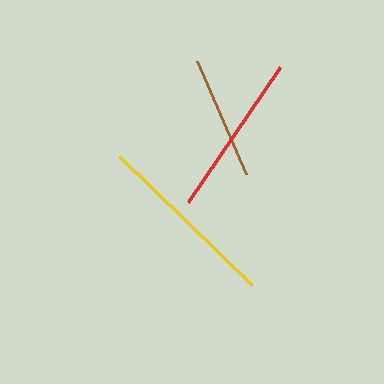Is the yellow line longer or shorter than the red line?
The yellow line is longer than the red line.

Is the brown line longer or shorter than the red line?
The red line is longer than the brown line.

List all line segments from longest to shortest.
From longest to shortest: yellow, red, brown.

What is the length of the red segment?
The red segment is approximately 164 pixels long.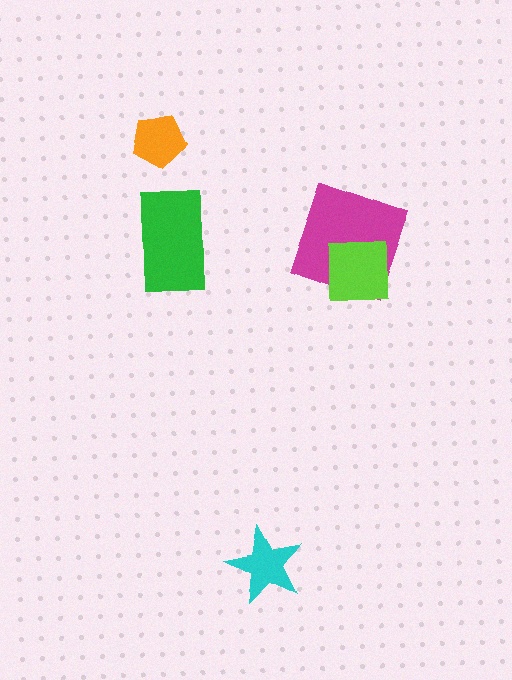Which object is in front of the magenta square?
The lime square is in front of the magenta square.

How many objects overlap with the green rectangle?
0 objects overlap with the green rectangle.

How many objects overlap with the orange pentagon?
0 objects overlap with the orange pentagon.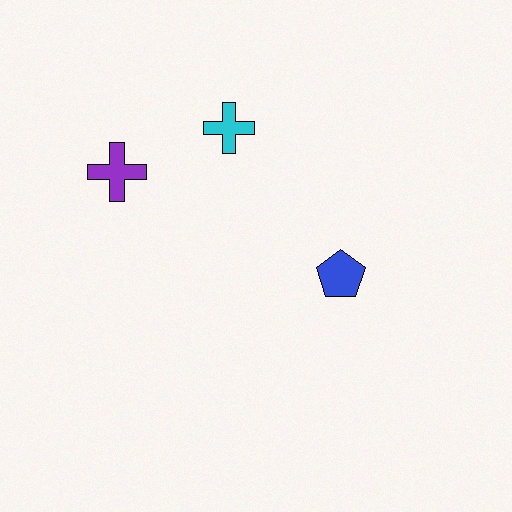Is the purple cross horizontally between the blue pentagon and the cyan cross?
No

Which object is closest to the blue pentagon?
The cyan cross is closest to the blue pentagon.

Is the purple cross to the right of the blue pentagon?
No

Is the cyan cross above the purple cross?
Yes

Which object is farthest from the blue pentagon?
The purple cross is farthest from the blue pentagon.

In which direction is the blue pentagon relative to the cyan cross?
The blue pentagon is below the cyan cross.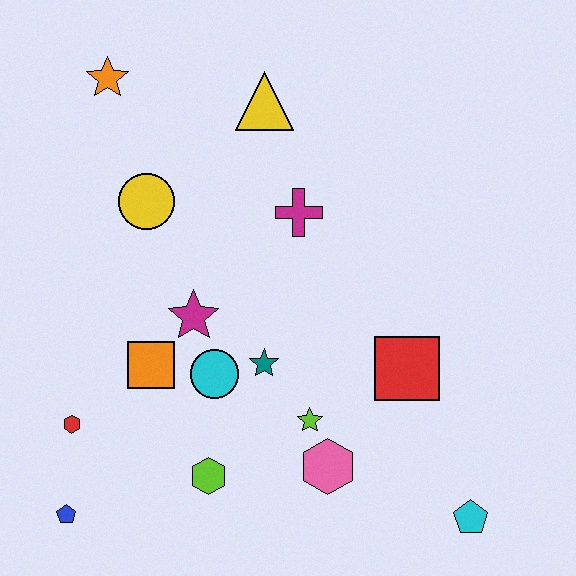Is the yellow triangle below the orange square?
No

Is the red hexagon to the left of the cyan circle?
Yes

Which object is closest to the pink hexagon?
The lime star is closest to the pink hexagon.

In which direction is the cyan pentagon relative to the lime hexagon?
The cyan pentagon is to the right of the lime hexagon.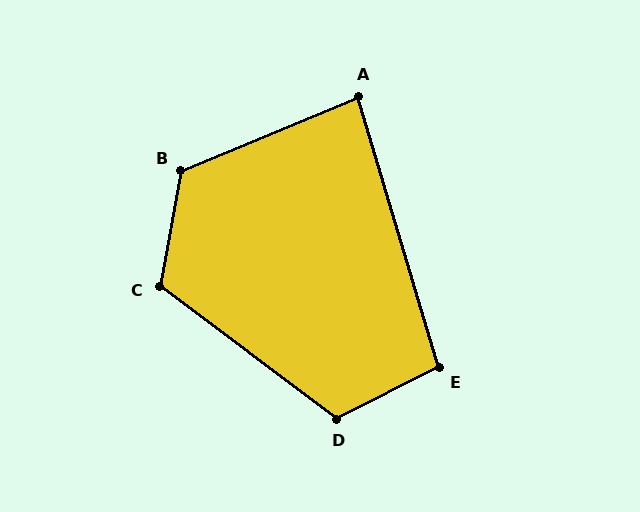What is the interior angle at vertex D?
Approximately 117 degrees (obtuse).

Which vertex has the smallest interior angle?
A, at approximately 84 degrees.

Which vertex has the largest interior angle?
B, at approximately 123 degrees.